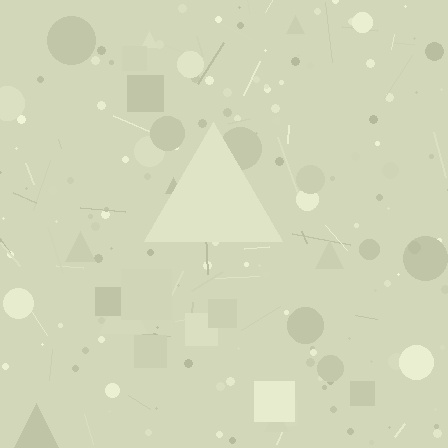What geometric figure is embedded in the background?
A triangle is embedded in the background.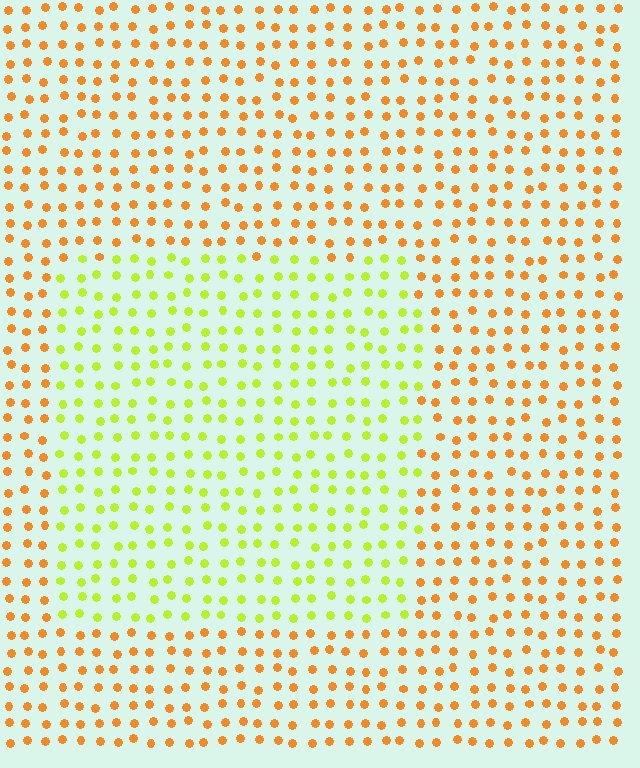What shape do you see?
I see a rectangle.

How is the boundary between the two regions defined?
The boundary is defined purely by a slight shift in hue (about 49 degrees). Spacing, size, and orientation are identical on both sides.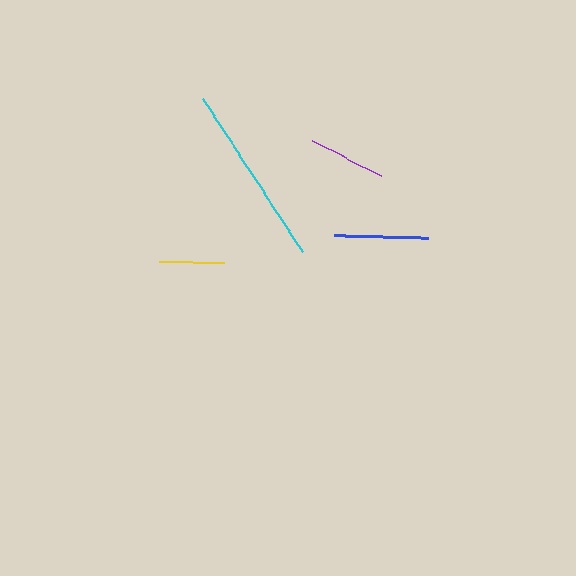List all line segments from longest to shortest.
From longest to shortest: cyan, blue, purple, yellow.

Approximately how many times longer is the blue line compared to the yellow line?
The blue line is approximately 1.4 times the length of the yellow line.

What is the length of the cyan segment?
The cyan segment is approximately 183 pixels long.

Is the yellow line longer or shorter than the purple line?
The purple line is longer than the yellow line.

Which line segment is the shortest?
The yellow line is the shortest at approximately 65 pixels.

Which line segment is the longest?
The cyan line is the longest at approximately 183 pixels.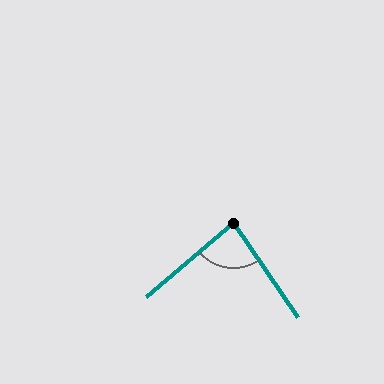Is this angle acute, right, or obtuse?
It is acute.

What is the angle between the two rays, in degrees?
Approximately 84 degrees.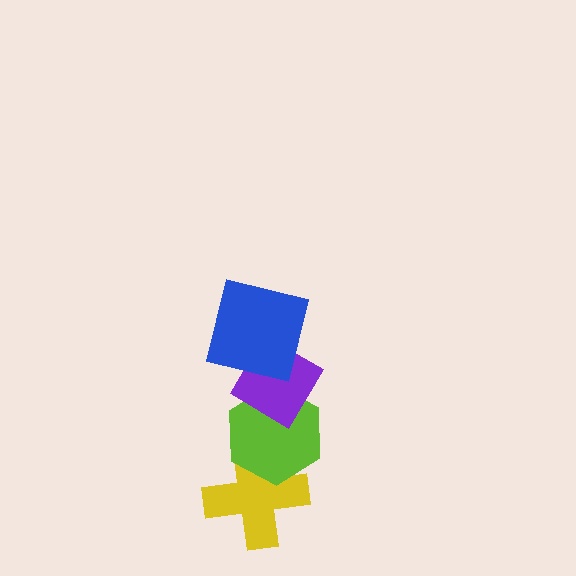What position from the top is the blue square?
The blue square is 1st from the top.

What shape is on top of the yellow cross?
The lime hexagon is on top of the yellow cross.